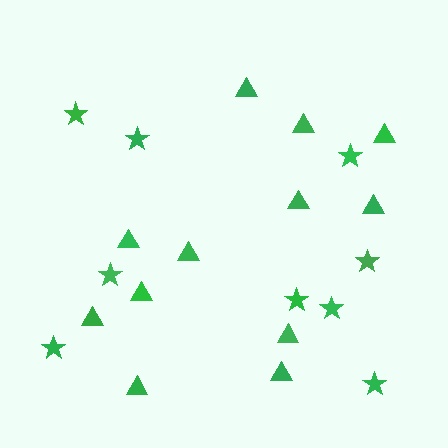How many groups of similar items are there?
There are 2 groups: one group of triangles (12) and one group of stars (9).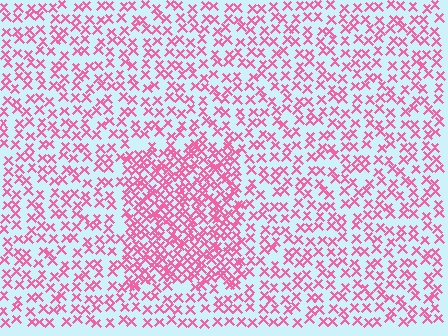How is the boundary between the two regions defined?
The boundary is defined by a change in element density (approximately 2.0x ratio). All elements are the same color, size, and shape.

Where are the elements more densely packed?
The elements are more densely packed inside the rectangle boundary.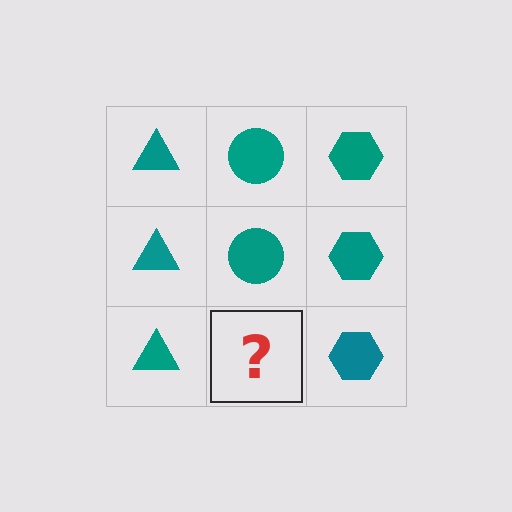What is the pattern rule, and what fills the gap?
The rule is that each column has a consistent shape. The gap should be filled with a teal circle.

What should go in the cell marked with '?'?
The missing cell should contain a teal circle.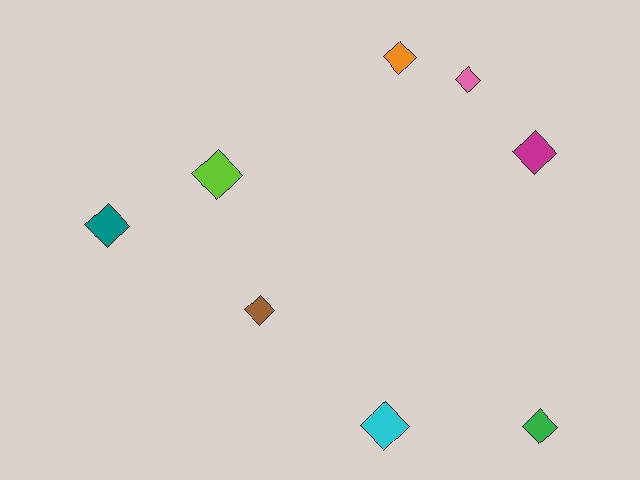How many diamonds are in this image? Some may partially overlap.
There are 8 diamonds.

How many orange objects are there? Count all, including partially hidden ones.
There is 1 orange object.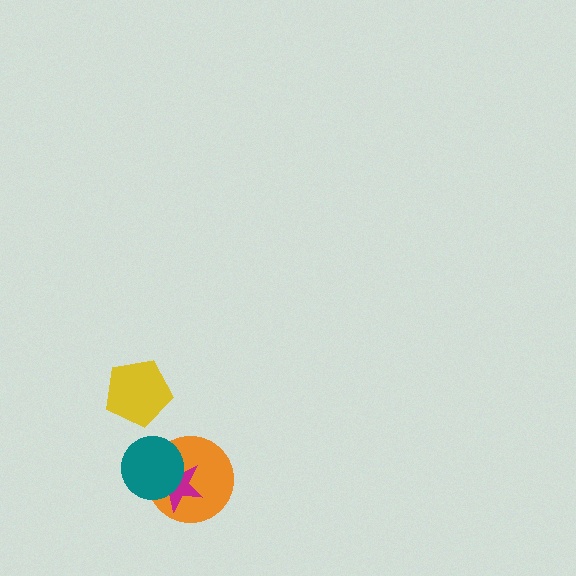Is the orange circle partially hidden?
Yes, it is partially covered by another shape.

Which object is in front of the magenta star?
The teal circle is in front of the magenta star.